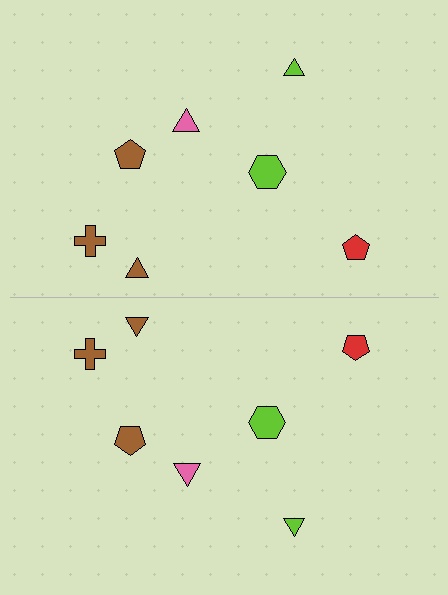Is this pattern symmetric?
Yes, this pattern has bilateral (reflection) symmetry.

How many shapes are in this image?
There are 14 shapes in this image.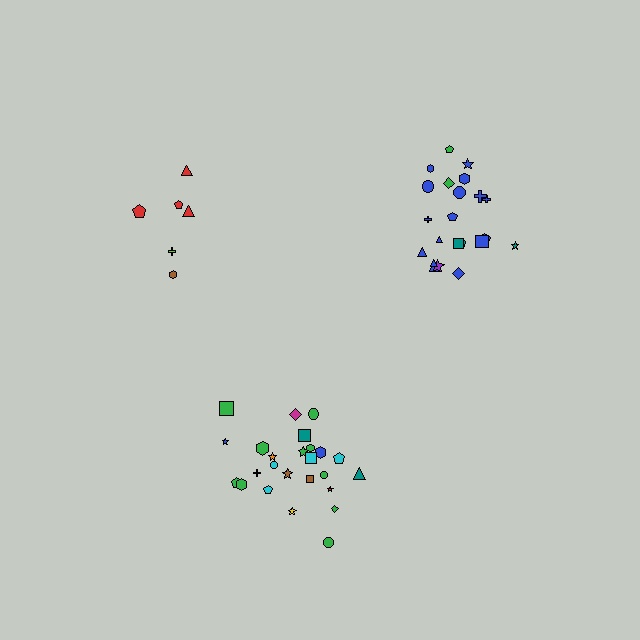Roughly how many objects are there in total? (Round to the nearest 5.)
Roughly 55 objects in total.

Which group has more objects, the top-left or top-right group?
The top-right group.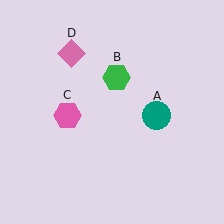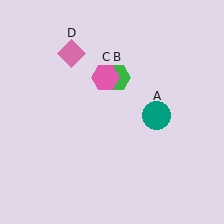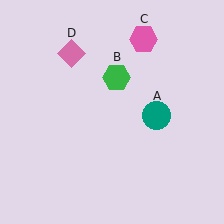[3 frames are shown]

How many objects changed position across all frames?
1 object changed position: pink hexagon (object C).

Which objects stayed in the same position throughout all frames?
Teal circle (object A) and green hexagon (object B) and pink diamond (object D) remained stationary.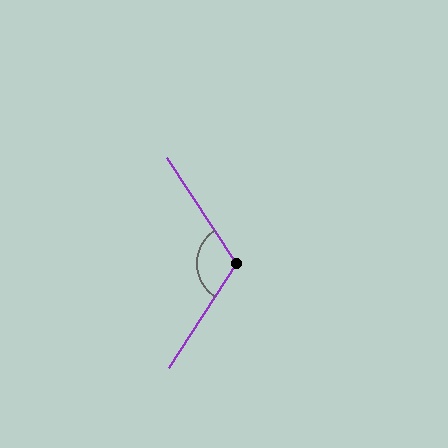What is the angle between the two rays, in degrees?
Approximately 114 degrees.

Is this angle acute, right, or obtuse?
It is obtuse.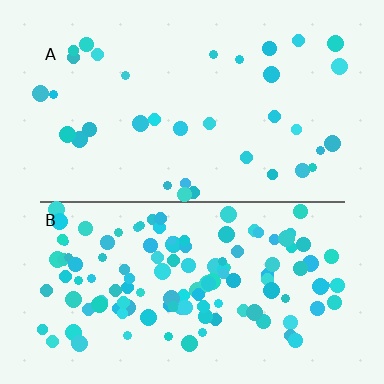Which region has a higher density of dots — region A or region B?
B (the bottom).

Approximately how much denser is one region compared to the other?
Approximately 3.6× — region B over region A.